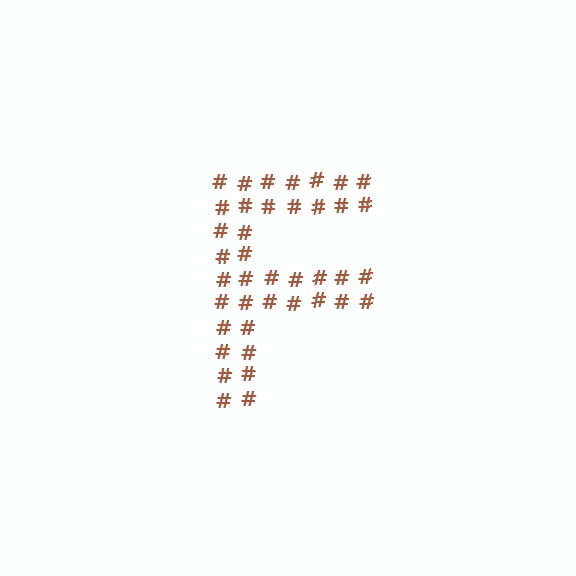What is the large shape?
The large shape is the letter F.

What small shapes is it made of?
It is made of small hash symbols.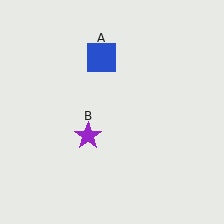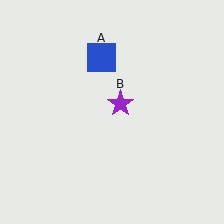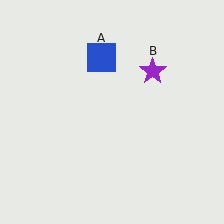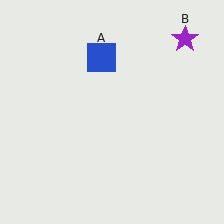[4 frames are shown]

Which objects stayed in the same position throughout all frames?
Blue square (object A) remained stationary.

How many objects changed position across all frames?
1 object changed position: purple star (object B).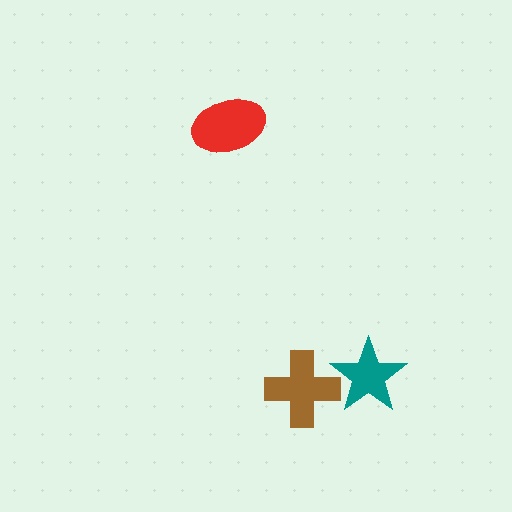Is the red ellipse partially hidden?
No, no other shape covers it.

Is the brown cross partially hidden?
Yes, it is partially covered by another shape.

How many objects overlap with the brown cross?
1 object overlaps with the brown cross.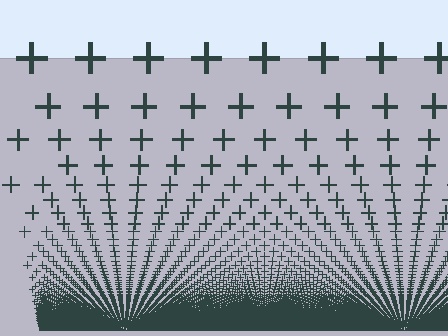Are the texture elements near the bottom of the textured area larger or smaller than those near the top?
Smaller. The gradient is inverted — elements near the bottom are smaller and denser.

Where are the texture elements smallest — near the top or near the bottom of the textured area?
Near the bottom.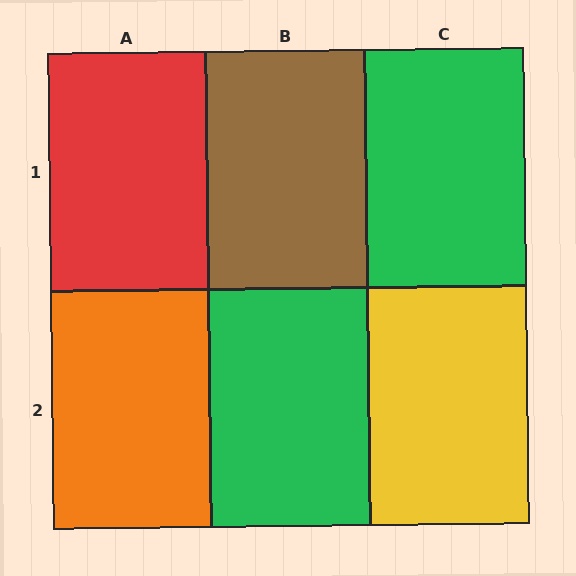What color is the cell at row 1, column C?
Green.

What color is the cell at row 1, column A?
Red.